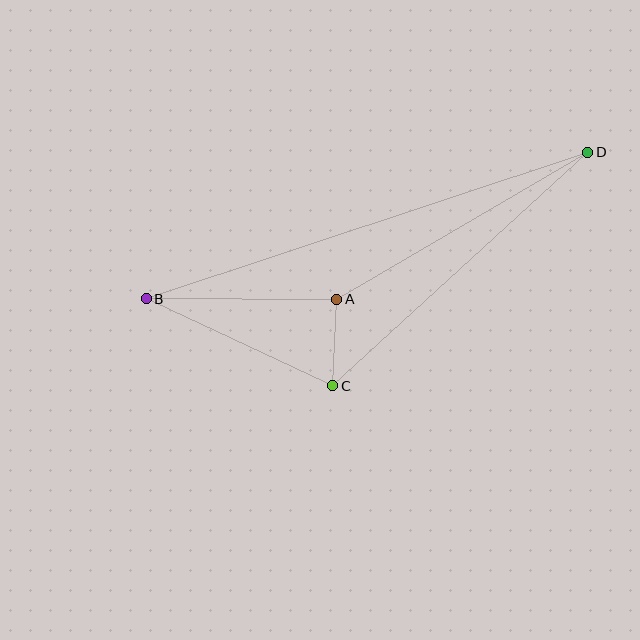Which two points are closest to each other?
Points A and C are closest to each other.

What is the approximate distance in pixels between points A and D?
The distance between A and D is approximately 291 pixels.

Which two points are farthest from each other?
Points B and D are farthest from each other.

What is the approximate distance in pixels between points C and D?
The distance between C and D is approximately 346 pixels.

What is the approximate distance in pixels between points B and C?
The distance between B and C is approximately 206 pixels.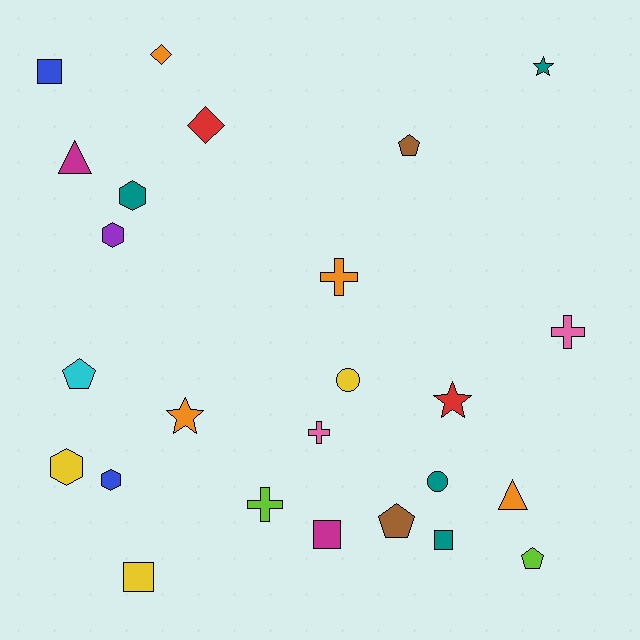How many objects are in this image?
There are 25 objects.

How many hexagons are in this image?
There are 4 hexagons.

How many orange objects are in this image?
There are 4 orange objects.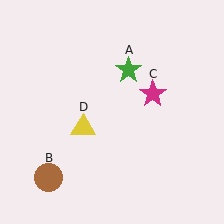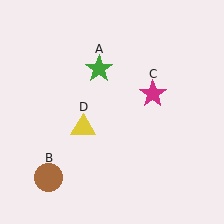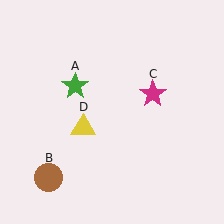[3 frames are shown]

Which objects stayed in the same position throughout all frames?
Brown circle (object B) and magenta star (object C) and yellow triangle (object D) remained stationary.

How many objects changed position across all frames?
1 object changed position: green star (object A).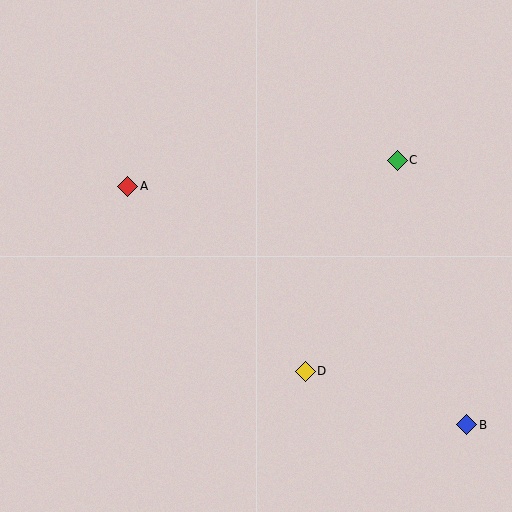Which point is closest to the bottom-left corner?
Point D is closest to the bottom-left corner.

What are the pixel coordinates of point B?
Point B is at (467, 425).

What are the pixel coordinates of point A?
Point A is at (128, 186).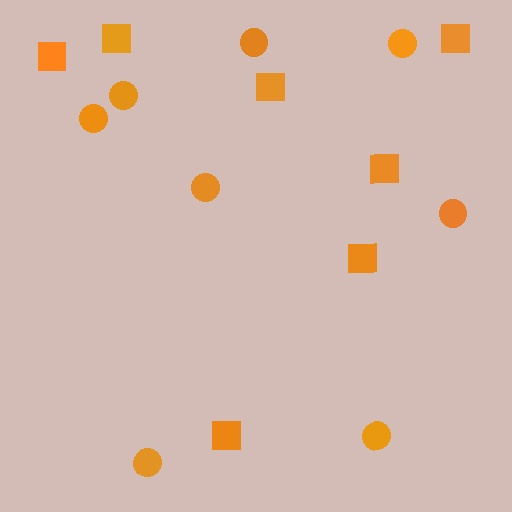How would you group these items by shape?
There are 2 groups: one group of circles (8) and one group of squares (7).